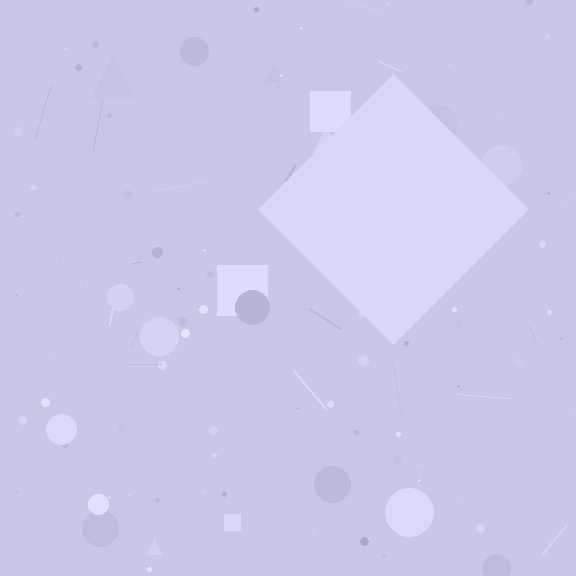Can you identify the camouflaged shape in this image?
The camouflaged shape is a diamond.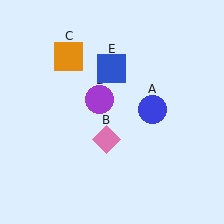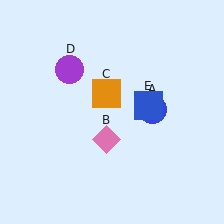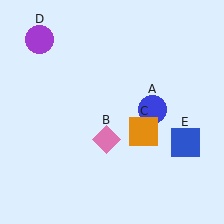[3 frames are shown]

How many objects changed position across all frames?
3 objects changed position: orange square (object C), purple circle (object D), blue square (object E).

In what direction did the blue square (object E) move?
The blue square (object E) moved down and to the right.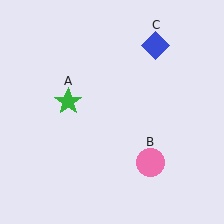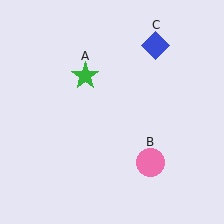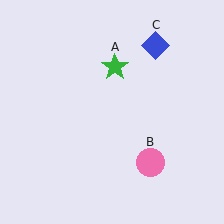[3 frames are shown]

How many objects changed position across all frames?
1 object changed position: green star (object A).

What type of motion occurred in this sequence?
The green star (object A) rotated clockwise around the center of the scene.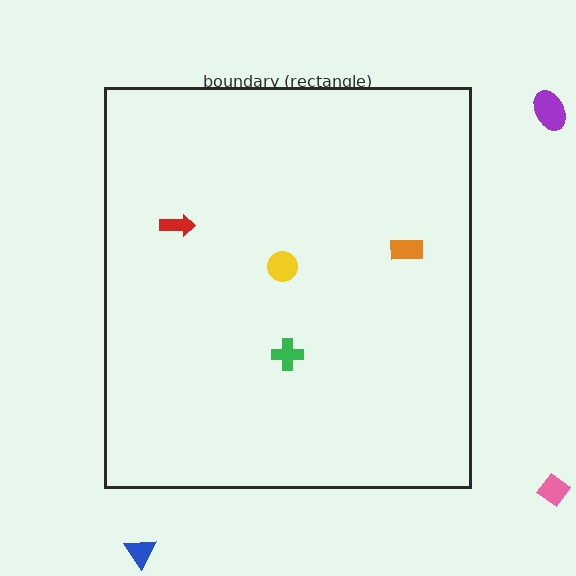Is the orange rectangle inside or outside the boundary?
Inside.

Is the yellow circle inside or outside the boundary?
Inside.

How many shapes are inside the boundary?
4 inside, 3 outside.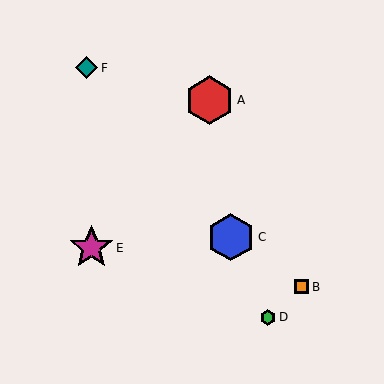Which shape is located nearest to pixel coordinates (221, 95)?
The red hexagon (labeled A) at (209, 100) is nearest to that location.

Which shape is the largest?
The red hexagon (labeled A) is the largest.